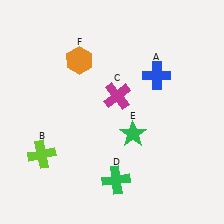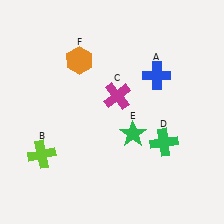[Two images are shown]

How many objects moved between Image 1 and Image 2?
1 object moved between the two images.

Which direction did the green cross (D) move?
The green cross (D) moved right.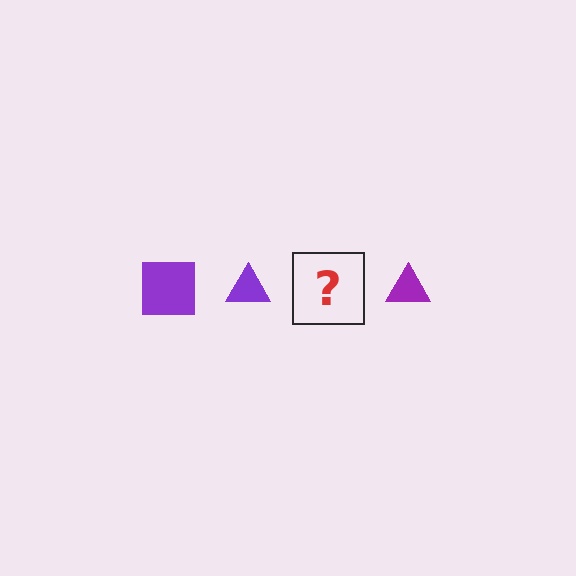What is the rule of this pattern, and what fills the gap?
The rule is that the pattern cycles through square, triangle shapes in purple. The gap should be filled with a purple square.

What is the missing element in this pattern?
The missing element is a purple square.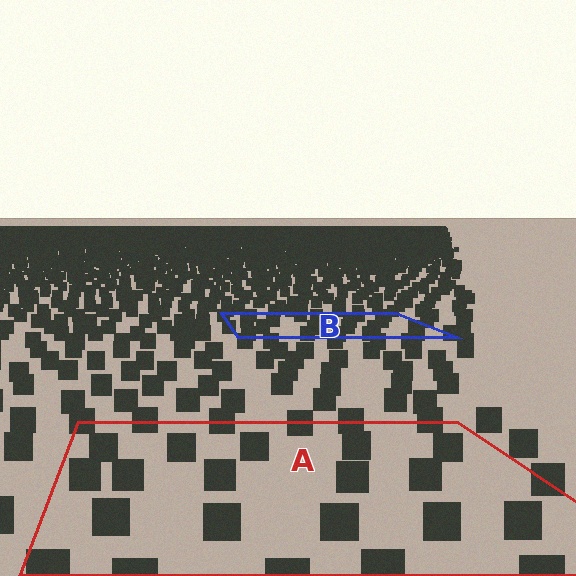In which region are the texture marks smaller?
The texture marks are smaller in region B, because it is farther away.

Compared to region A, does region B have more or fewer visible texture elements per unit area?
Region B has more texture elements per unit area — they are packed more densely because it is farther away.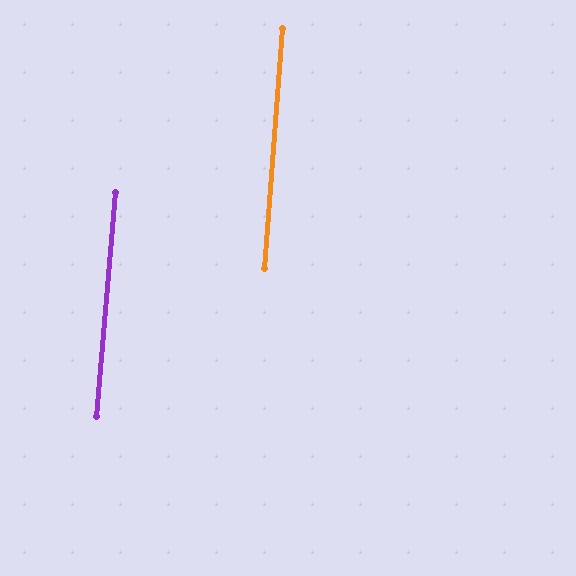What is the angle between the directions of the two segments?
Approximately 1 degree.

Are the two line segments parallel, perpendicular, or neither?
Parallel — their directions differ by only 0.6°.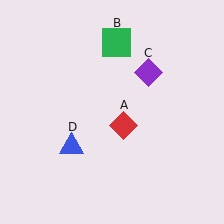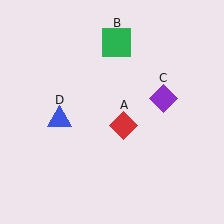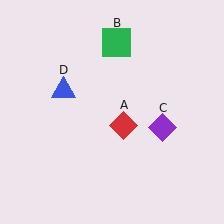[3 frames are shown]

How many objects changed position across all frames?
2 objects changed position: purple diamond (object C), blue triangle (object D).